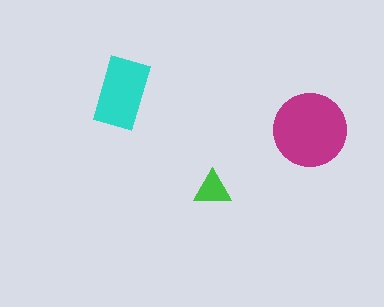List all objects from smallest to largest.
The green triangle, the cyan rectangle, the magenta circle.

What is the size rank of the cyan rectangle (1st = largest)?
2nd.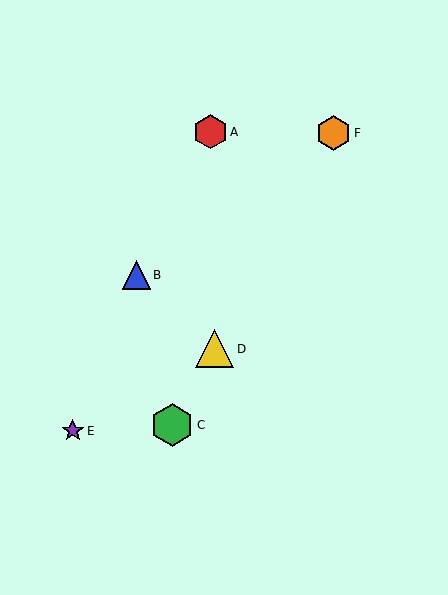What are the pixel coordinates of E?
Object E is at (73, 431).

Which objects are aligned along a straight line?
Objects C, D, F are aligned along a straight line.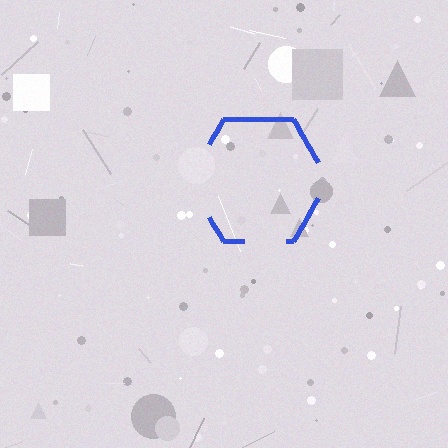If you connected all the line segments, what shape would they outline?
They would outline a hexagon.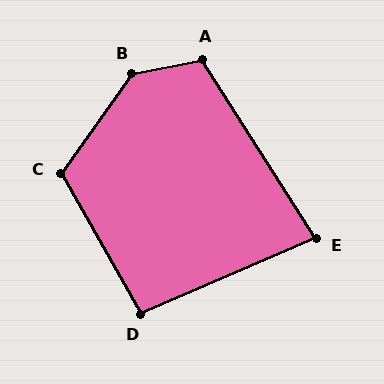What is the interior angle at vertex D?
Approximately 96 degrees (obtuse).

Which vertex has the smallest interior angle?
E, at approximately 81 degrees.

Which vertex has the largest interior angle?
B, at approximately 137 degrees.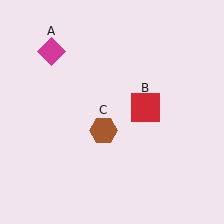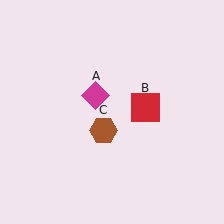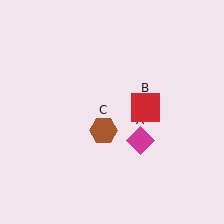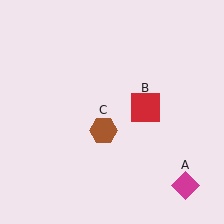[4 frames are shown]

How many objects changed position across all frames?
1 object changed position: magenta diamond (object A).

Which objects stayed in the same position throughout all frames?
Red square (object B) and brown hexagon (object C) remained stationary.